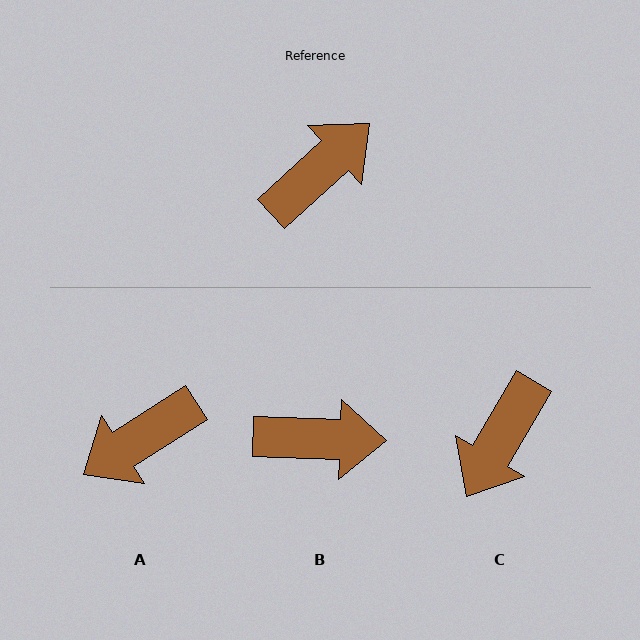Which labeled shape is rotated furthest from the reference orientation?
A, about 170 degrees away.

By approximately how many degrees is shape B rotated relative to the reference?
Approximately 44 degrees clockwise.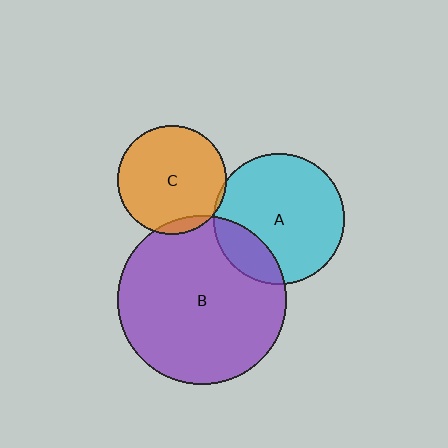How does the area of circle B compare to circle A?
Approximately 1.7 times.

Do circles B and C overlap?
Yes.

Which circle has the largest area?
Circle B (purple).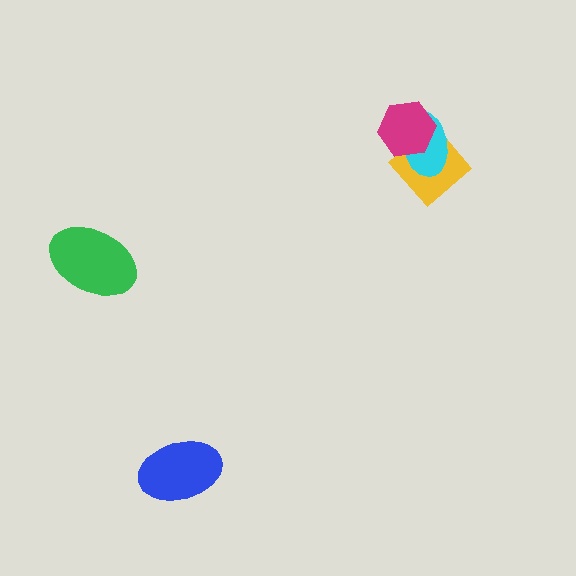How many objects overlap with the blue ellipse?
0 objects overlap with the blue ellipse.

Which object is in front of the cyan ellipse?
The magenta hexagon is in front of the cyan ellipse.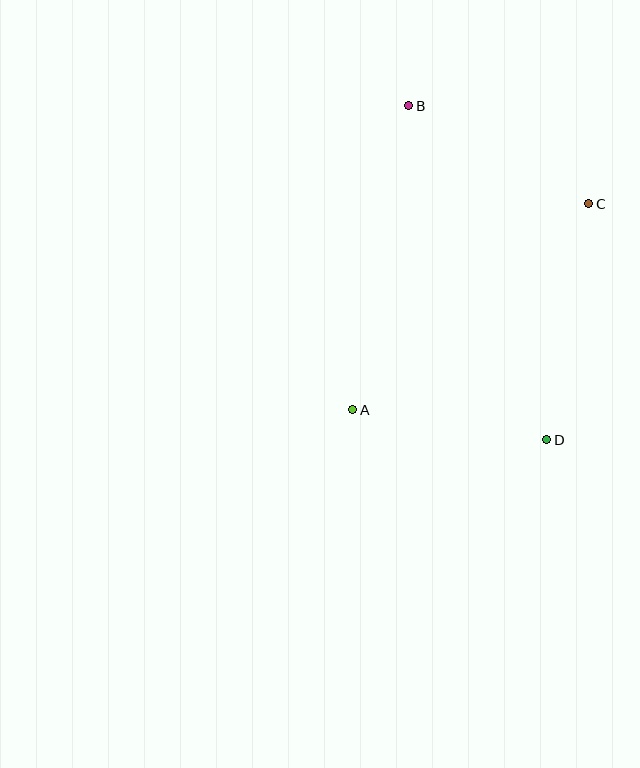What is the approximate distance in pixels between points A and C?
The distance between A and C is approximately 313 pixels.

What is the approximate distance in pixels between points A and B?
The distance between A and B is approximately 309 pixels.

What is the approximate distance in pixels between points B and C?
The distance between B and C is approximately 205 pixels.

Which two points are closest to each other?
Points A and D are closest to each other.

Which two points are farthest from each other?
Points B and D are farthest from each other.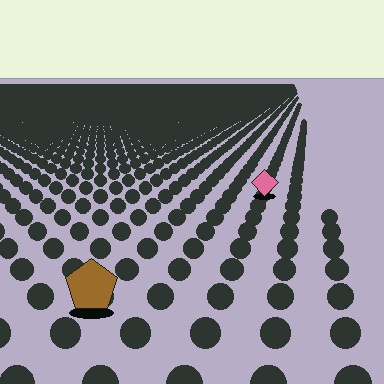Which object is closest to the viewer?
The brown pentagon is closest. The texture marks near it are larger and more spread out.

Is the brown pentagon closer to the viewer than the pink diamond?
Yes. The brown pentagon is closer — you can tell from the texture gradient: the ground texture is coarser near it.